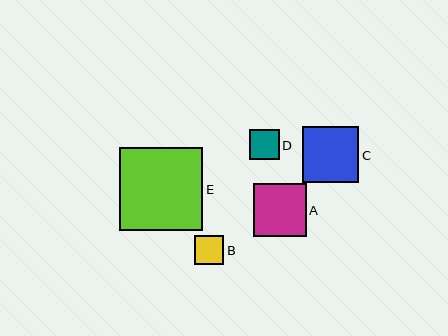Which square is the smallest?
Square B is the smallest with a size of approximately 29 pixels.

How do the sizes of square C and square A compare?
Square C and square A are approximately the same size.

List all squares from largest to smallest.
From largest to smallest: E, C, A, D, B.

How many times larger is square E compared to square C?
Square E is approximately 1.5 times the size of square C.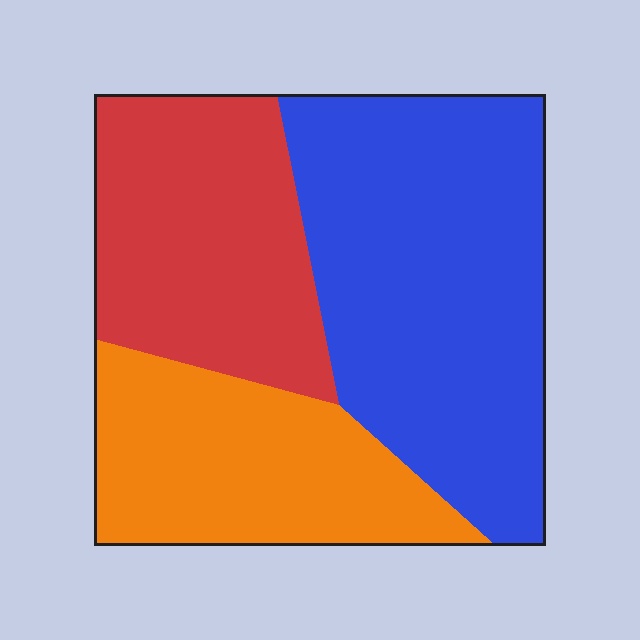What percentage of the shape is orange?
Orange covers 26% of the shape.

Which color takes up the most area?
Blue, at roughly 45%.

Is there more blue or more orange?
Blue.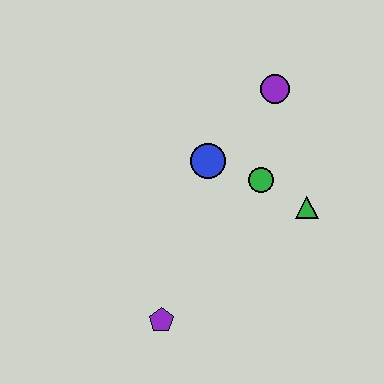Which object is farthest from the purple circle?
The purple pentagon is farthest from the purple circle.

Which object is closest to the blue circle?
The green circle is closest to the blue circle.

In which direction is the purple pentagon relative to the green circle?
The purple pentagon is below the green circle.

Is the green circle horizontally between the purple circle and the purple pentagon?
Yes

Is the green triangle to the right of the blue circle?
Yes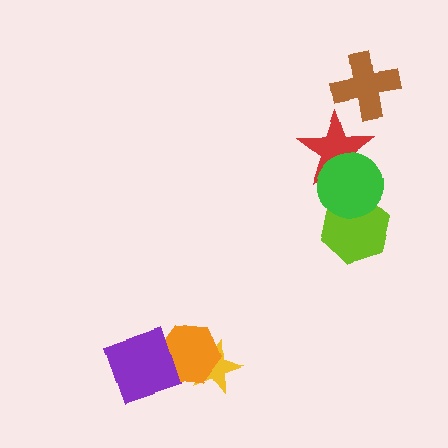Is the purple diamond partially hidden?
No, no other shape covers it.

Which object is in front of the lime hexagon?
The green circle is in front of the lime hexagon.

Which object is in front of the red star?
The green circle is in front of the red star.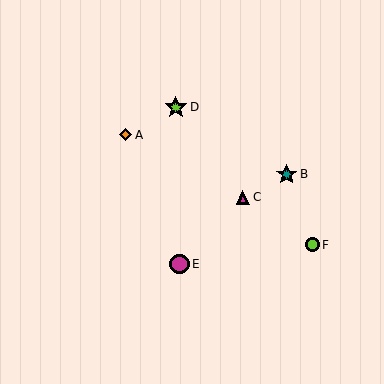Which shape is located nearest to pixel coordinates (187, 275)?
The magenta circle (labeled E) at (179, 264) is nearest to that location.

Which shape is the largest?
The lime star (labeled D) is the largest.